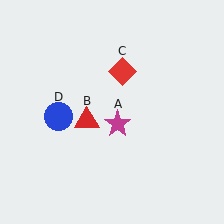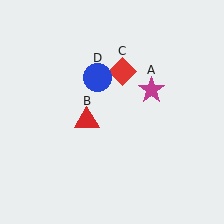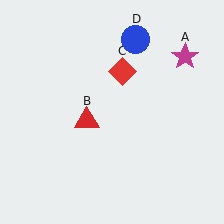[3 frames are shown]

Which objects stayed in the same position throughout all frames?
Red triangle (object B) and red diamond (object C) remained stationary.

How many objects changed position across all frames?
2 objects changed position: magenta star (object A), blue circle (object D).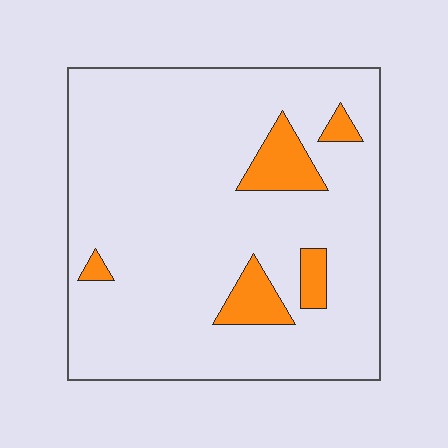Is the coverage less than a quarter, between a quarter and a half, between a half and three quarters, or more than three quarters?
Less than a quarter.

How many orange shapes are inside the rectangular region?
5.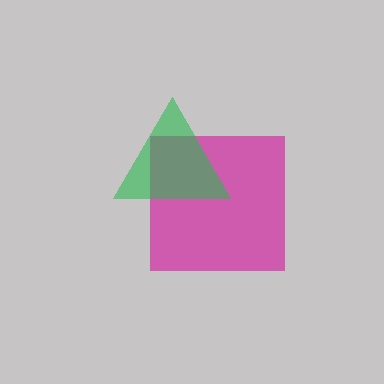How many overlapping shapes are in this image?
There are 2 overlapping shapes in the image.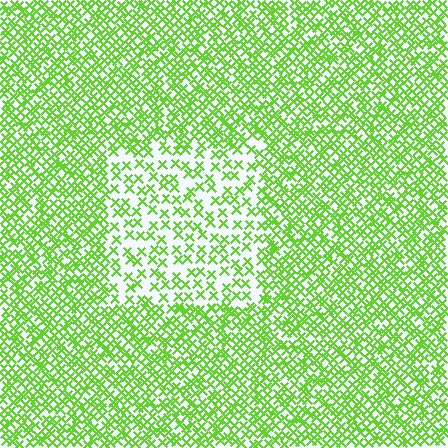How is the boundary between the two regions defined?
The boundary is defined by a change in element density (approximately 2.2x ratio). All elements are the same color, size, and shape.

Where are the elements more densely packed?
The elements are more densely packed outside the rectangle boundary.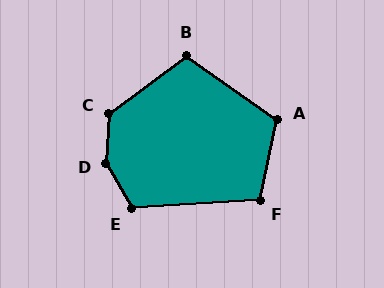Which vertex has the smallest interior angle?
F, at approximately 106 degrees.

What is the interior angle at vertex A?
Approximately 113 degrees (obtuse).